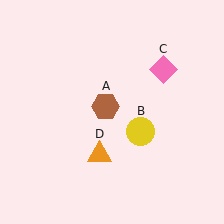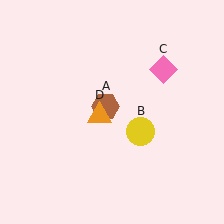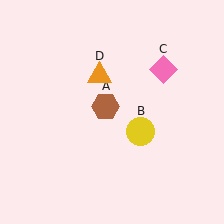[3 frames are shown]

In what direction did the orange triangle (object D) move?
The orange triangle (object D) moved up.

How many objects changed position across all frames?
1 object changed position: orange triangle (object D).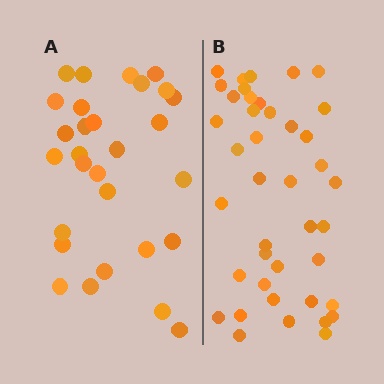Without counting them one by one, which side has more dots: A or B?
Region B (the right region) has more dots.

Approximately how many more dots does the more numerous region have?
Region B has roughly 12 or so more dots than region A.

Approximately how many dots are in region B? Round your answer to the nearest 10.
About 40 dots. (The exact count is 41, which rounds to 40.)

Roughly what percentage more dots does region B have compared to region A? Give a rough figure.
About 40% more.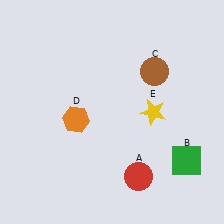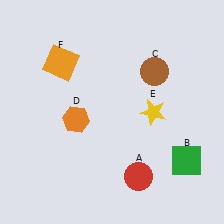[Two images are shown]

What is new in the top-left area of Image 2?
An orange square (F) was added in the top-left area of Image 2.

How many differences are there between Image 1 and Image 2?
There is 1 difference between the two images.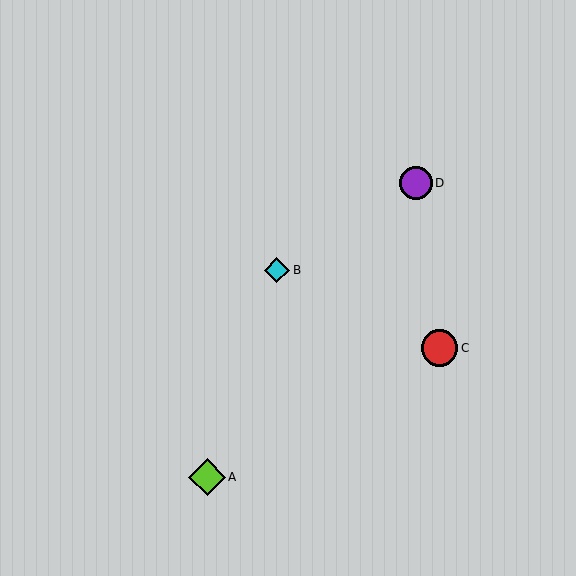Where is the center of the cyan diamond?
The center of the cyan diamond is at (277, 270).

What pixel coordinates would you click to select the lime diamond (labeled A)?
Click at (207, 477) to select the lime diamond A.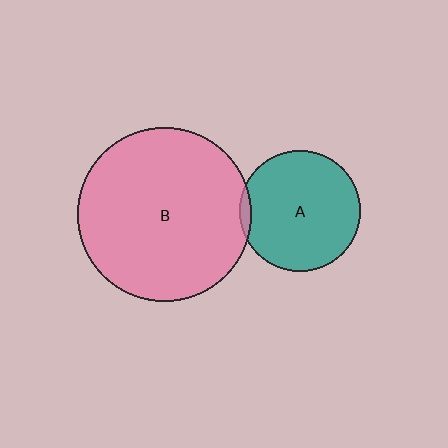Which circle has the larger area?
Circle B (pink).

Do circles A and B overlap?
Yes.